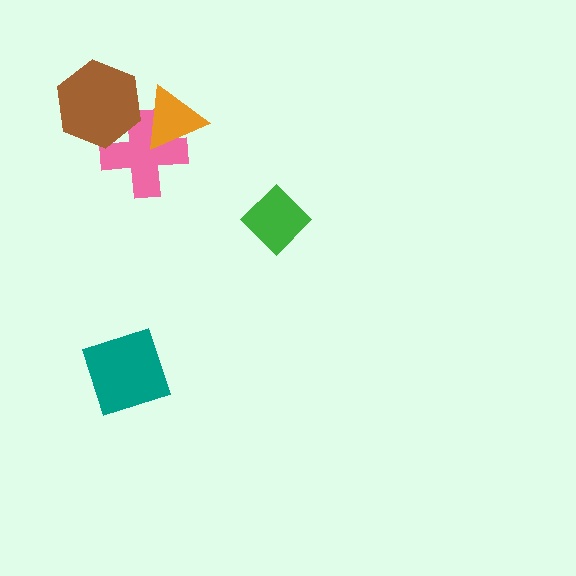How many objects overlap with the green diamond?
0 objects overlap with the green diamond.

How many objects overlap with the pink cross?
2 objects overlap with the pink cross.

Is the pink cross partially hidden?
Yes, it is partially covered by another shape.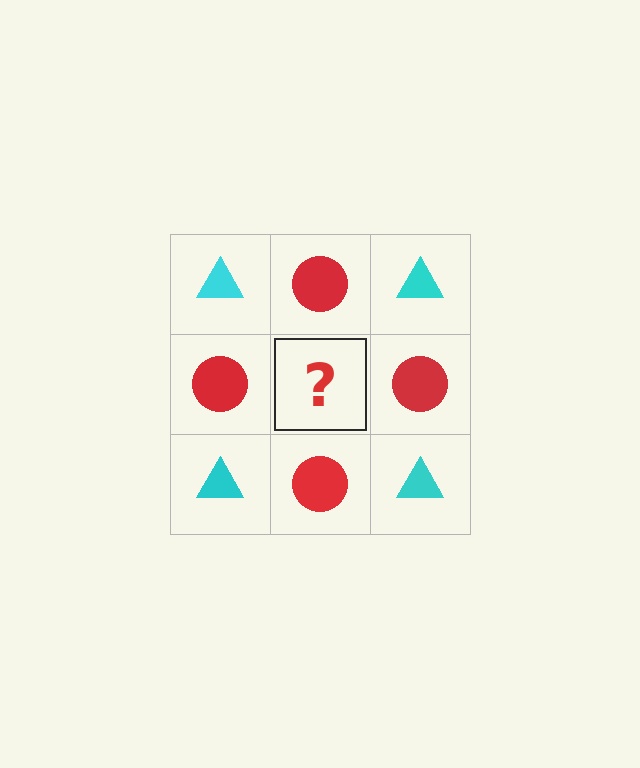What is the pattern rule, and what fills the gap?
The rule is that it alternates cyan triangle and red circle in a checkerboard pattern. The gap should be filled with a cyan triangle.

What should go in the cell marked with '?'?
The missing cell should contain a cyan triangle.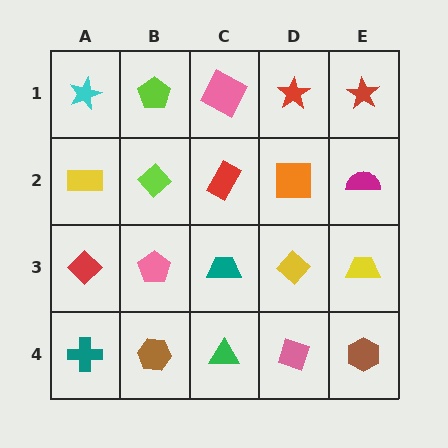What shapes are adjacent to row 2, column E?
A red star (row 1, column E), a yellow trapezoid (row 3, column E), an orange square (row 2, column D).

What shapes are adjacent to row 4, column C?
A teal trapezoid (row 3, column C), a brown hexagon (row 4, column B), a pink diamond (row 4, column D).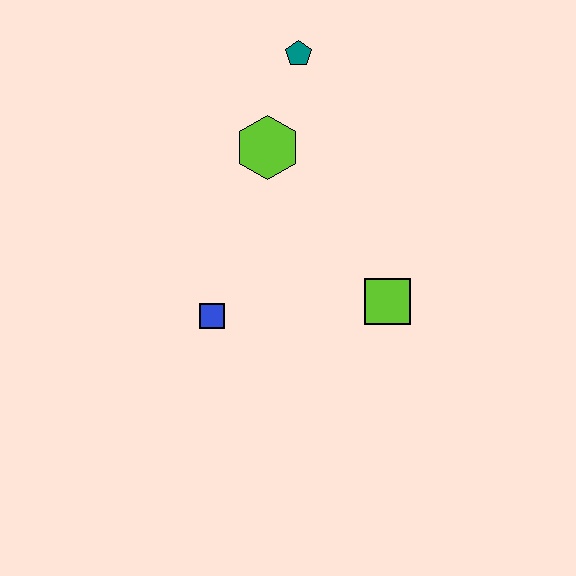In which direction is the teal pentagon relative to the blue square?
The teal pentagon is above the blue square.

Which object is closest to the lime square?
The blue square is closest to the lime square.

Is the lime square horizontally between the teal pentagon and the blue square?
No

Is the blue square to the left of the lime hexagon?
Yes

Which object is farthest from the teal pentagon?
The blue square is farthest from the teal pentagon.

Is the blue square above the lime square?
No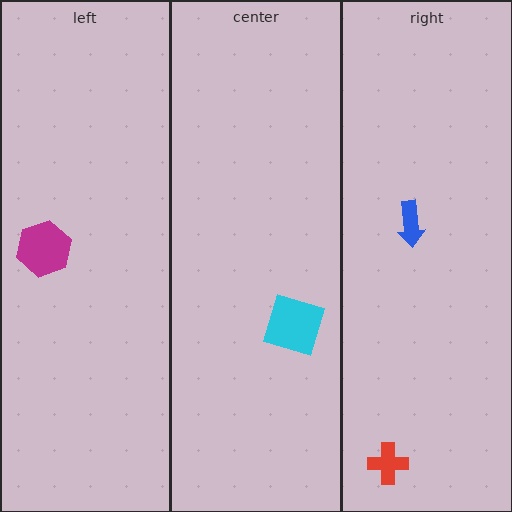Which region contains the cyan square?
The center region.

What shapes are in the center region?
The cyan square.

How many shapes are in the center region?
1.